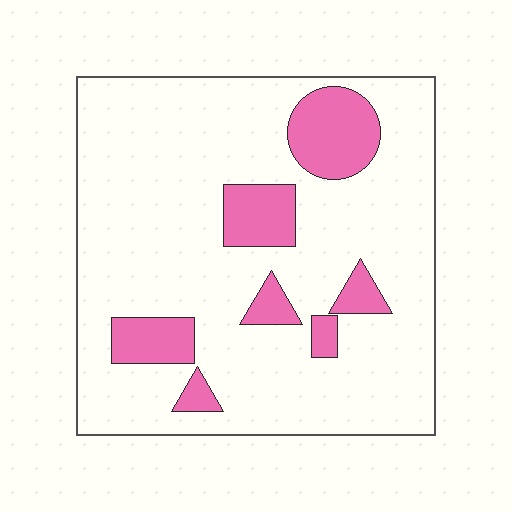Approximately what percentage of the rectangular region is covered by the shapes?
Approximately 15%.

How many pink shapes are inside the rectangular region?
7.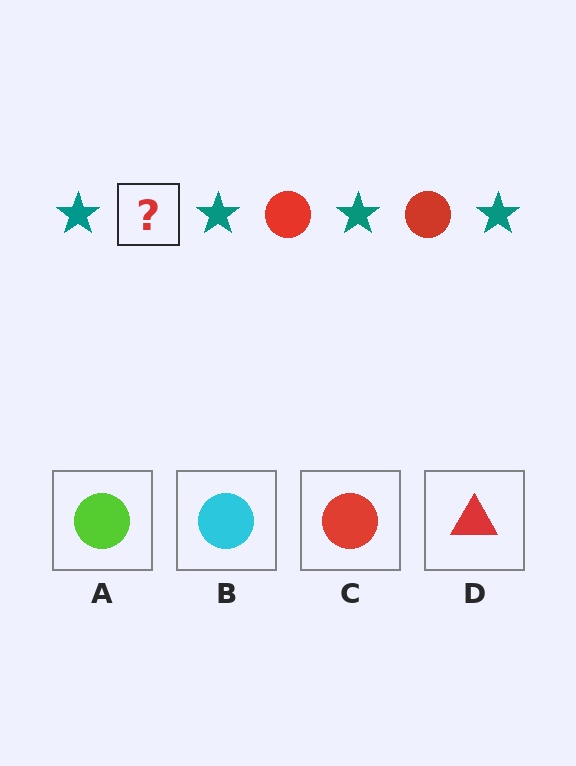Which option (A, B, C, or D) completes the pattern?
C.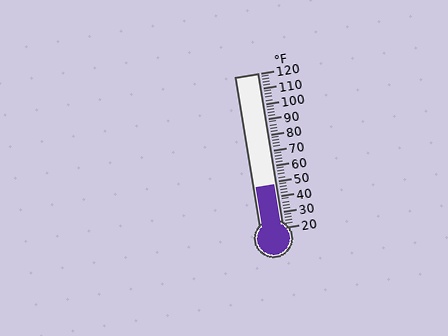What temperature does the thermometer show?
The thermometer shows approximately 48°F.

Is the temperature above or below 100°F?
The temperature is below 100°F.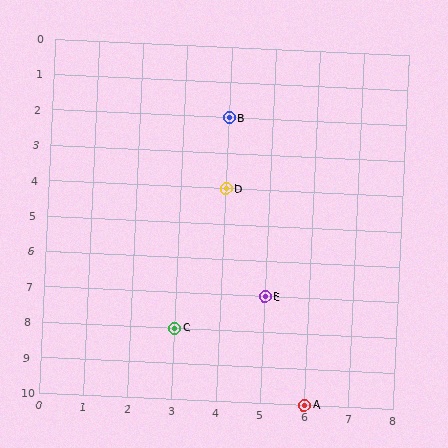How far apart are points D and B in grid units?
Points D and B are 2 rows apart.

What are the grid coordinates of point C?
Point C is at grid coordinates (3, 8).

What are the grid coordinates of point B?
Point B is at grid coordinates (4, 2).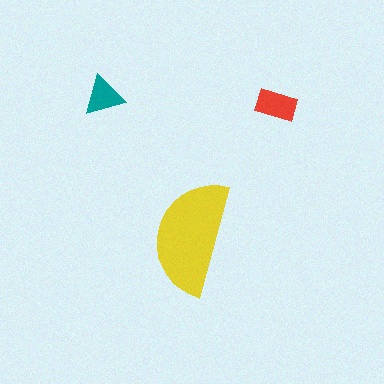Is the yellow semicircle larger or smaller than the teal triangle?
Larger.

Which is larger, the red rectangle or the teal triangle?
The red rectangle.